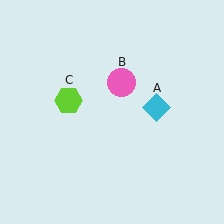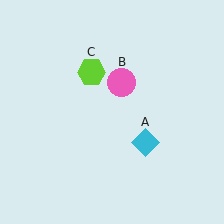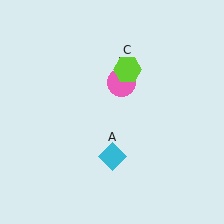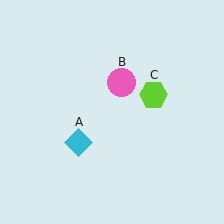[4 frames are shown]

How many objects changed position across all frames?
2 objects changed position: cyan diamond (object A), lime hexagon (object C).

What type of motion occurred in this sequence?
The cyan diamond (object A), lime hexagon (object C) rotated clockwise around the center of the scene.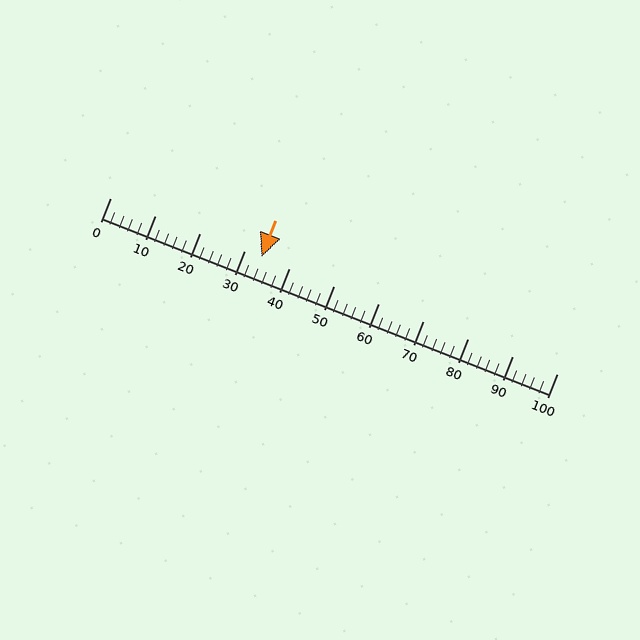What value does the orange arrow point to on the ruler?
The orange arrow points to approximately 34.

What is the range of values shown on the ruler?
The ruler shows values from 0 to 100.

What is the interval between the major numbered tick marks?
The major tick marks are spaced 10 units apart.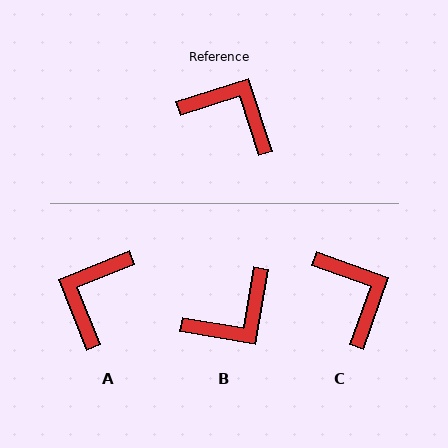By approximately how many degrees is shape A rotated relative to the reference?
Approximately 94 degrees counter-clockwise.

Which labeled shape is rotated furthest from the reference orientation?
B, about 117 degrees away.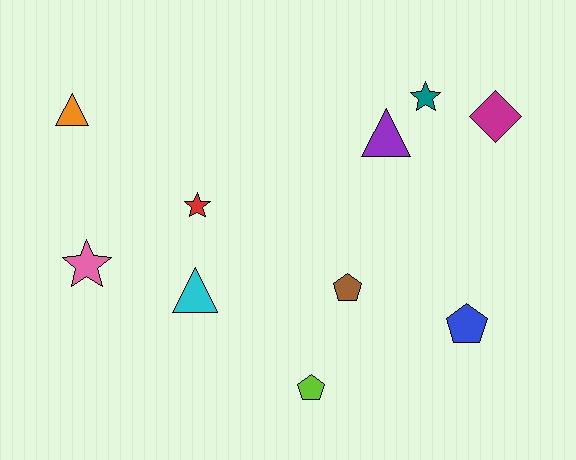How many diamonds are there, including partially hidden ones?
There is 1 diamond.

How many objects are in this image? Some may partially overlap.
There are 10 objects.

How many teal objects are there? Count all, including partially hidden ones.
There is 1 teal object.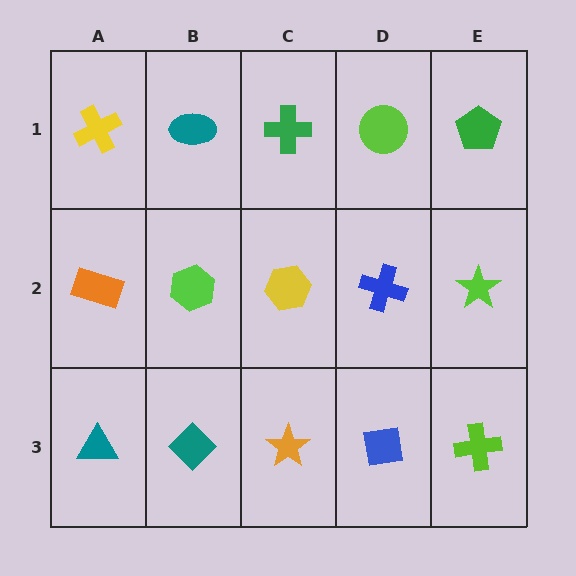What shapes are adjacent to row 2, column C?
A green cross (row 1, column C), an orange star (row 3, column C), a lime hexagon (row 2, column B), a blue cross (row 2, column D).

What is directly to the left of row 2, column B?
An orange rectangle.